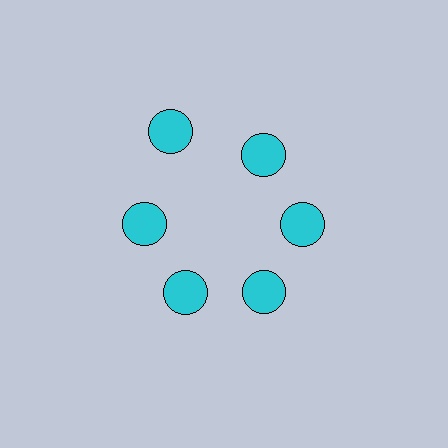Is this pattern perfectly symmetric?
No. The 6 cyan circles are arranged in a ring, but one element near the 11 o'clock position is pushed outward from the center, breaking the 6-fold rotational symmetry.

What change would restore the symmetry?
The symmetry would be restored by moving it inward, back onto the ring so that all 6 circles sit at equal angles and equal distance from the center.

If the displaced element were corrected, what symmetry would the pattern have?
It would have 6-fold rotational symmetry — the pattern would map onto itself every 60 degrees.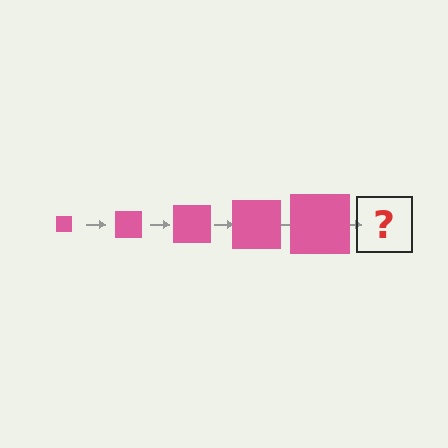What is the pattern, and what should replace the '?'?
The pattern is that the square gets progressively larger each step. The '?' should be a pink square, larger than the previous one.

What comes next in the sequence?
The next element should be a pink square, larger than the previous one.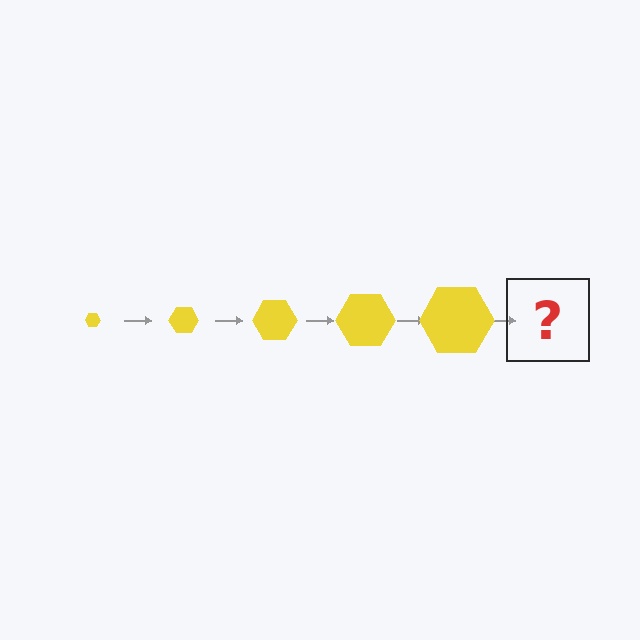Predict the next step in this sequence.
The next step is a yellow hexagon, larger than the previous one.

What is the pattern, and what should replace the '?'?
The pattern is that the hexagon gets progressively larger each step. The '?' should be a yellow hexagon, larger than the previous one.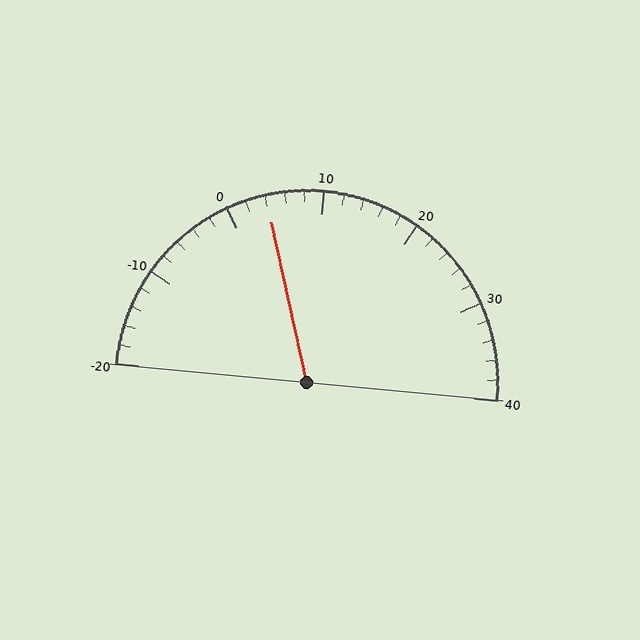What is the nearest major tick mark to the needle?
The nearest major tick mark is 0.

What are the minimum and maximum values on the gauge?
The gauge ranges from -20 to 40.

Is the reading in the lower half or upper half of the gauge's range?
The reading is in the lower half of the range (-20 to 40).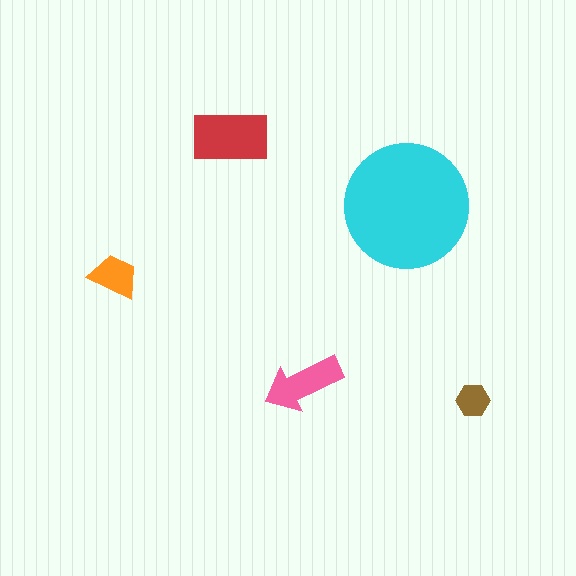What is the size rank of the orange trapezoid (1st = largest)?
4th.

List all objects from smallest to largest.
The brown hexagon, the orange trapezoid, the pink arrow, the red rectangle, the cyan circle.